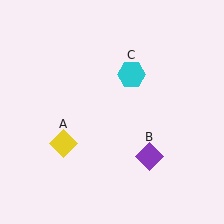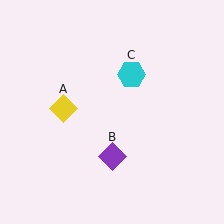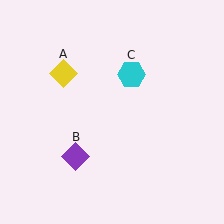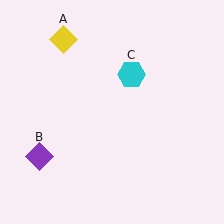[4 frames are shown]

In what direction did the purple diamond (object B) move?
The purple diamond (object B) moved left.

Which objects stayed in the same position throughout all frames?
Cyan hexagon (object C) remained stationary.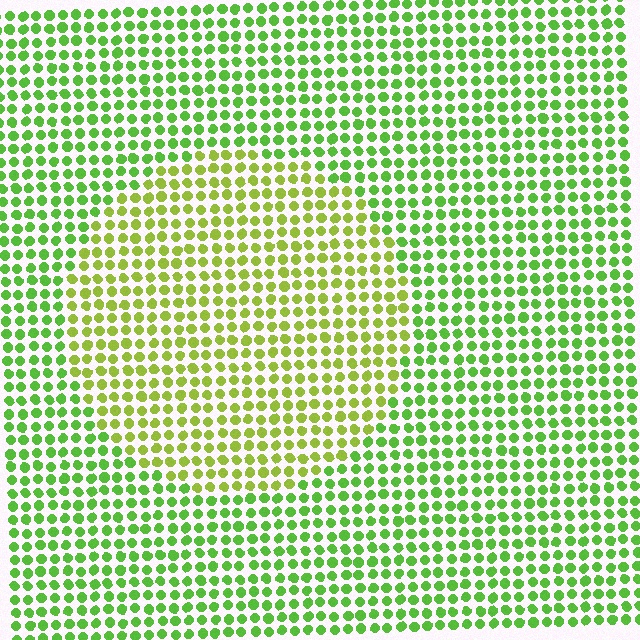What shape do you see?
I see a circle.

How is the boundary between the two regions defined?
The boundary is defined purely by a slight shift in hue (about 28 degrees). Spacing, size, and orientation are identical on both sides.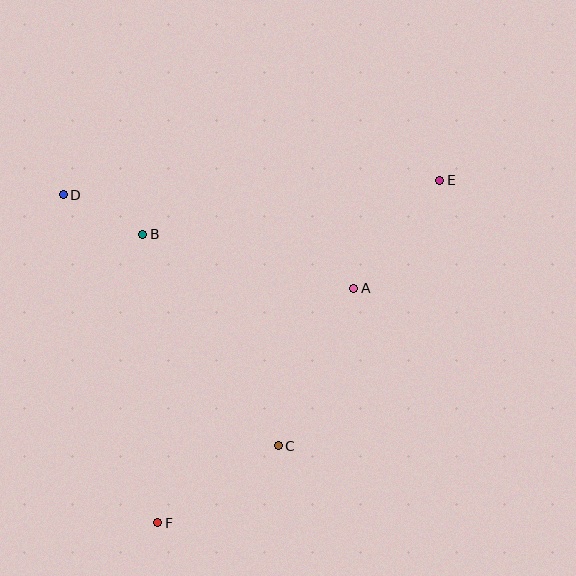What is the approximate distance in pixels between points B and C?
The distance between B and C is approximately 251 pixels.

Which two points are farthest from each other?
Points E and F are farthest from each other.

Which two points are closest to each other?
Points B and D are closest to each other.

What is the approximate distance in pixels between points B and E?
The distance between B and E is approximately 302 pixels.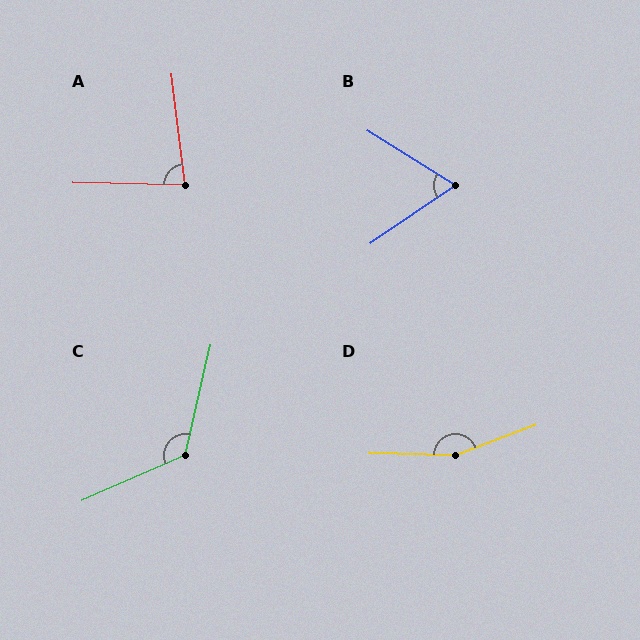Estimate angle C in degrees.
Approximately 126 degrees.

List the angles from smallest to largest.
B (67°), A (82°), C (126°), D (158°).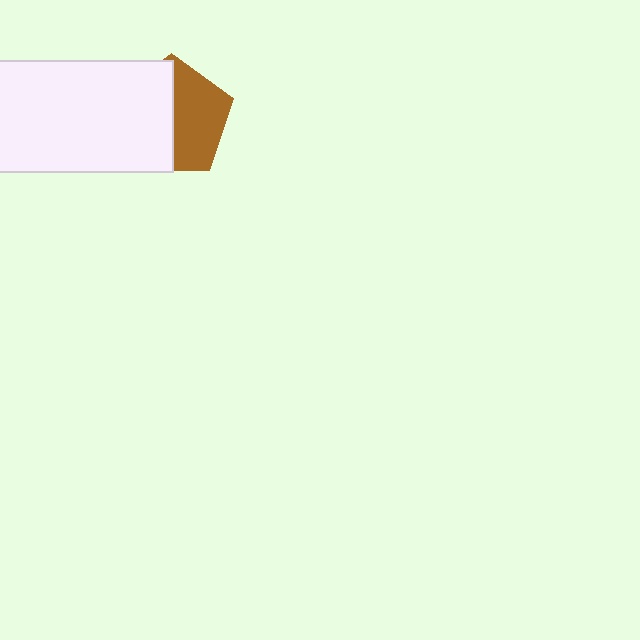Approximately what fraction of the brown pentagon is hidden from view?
Roughly 52% of the brown pentagon is hidden behind the white rectangle.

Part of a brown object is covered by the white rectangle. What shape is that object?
It is a pentagon.